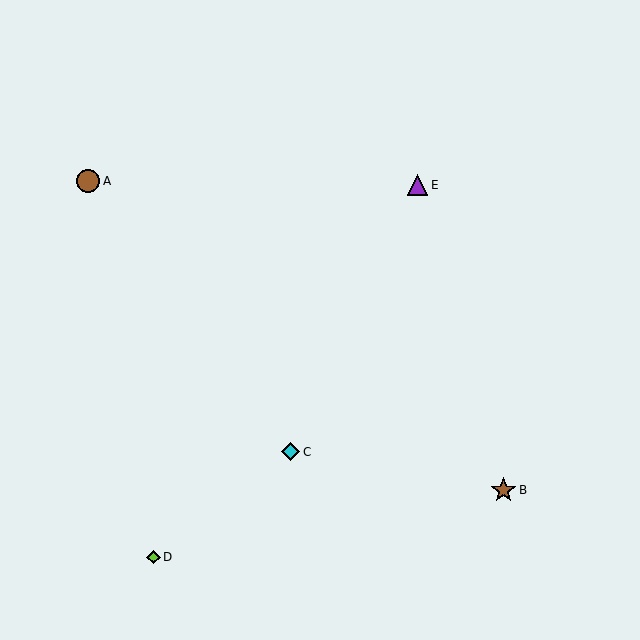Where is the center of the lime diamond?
The center of the lime diamond is at (154, 557).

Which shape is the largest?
The brown star (labeled B) is the largest.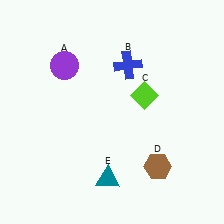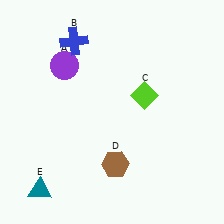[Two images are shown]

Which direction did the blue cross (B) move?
The blue cross (B) moved left.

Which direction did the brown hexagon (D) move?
The brown hexagon (D) moved left.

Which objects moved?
The objects that moved are: the blue cross (B), the brown hexagon (D), the teal triangle (E).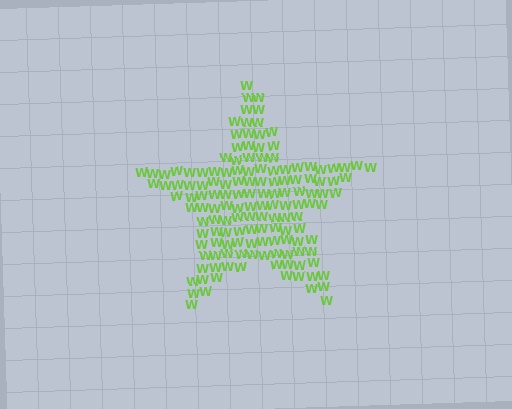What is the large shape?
The large shape is a star.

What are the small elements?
The small elements are letter W's.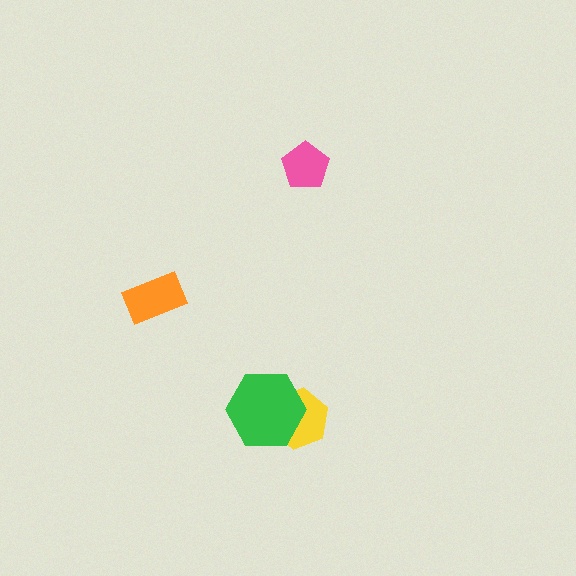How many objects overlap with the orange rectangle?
0 objects overlap with the orange rectangle.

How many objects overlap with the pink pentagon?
0 objects overlap with the pink pentagon.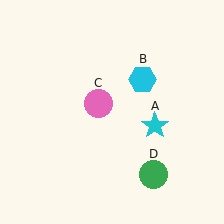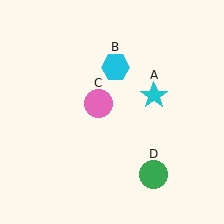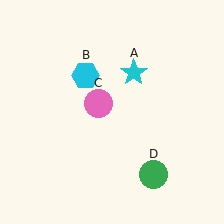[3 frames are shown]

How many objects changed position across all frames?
2 objects changed position: cyan star (object A), cyan hexagon (object B).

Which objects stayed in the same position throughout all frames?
Pink circle (object C) and green circle (object D) remained stationary.